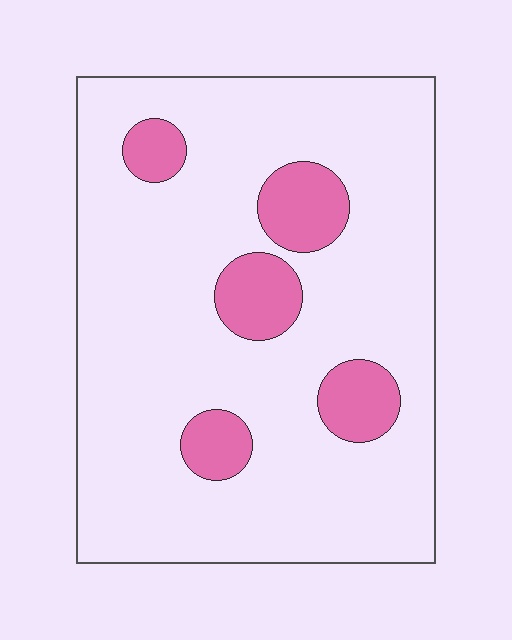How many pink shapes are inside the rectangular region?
5.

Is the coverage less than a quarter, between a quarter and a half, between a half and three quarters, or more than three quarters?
Less than a quarter.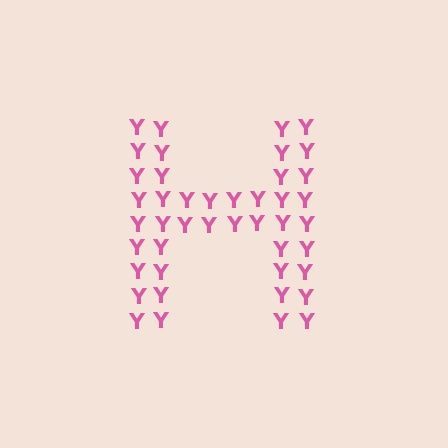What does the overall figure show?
The overall figure shows the letter H.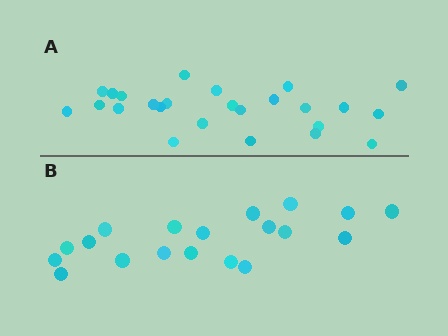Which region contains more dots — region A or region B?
Region A (the top region) has more dots.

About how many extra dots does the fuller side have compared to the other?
Region A has about 6 more dots than region B.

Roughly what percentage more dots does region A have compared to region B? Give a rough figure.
About 30% more.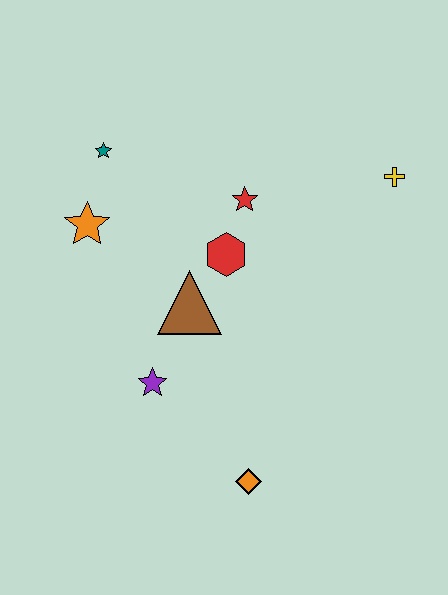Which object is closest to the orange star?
The teal star is closest to the orange star.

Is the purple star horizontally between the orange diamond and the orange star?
Yes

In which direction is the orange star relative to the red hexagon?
The orange star is to the left of the red hexagon.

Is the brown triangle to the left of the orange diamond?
Yes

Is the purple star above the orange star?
No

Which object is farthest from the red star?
The orange diamond is farthest from the red star.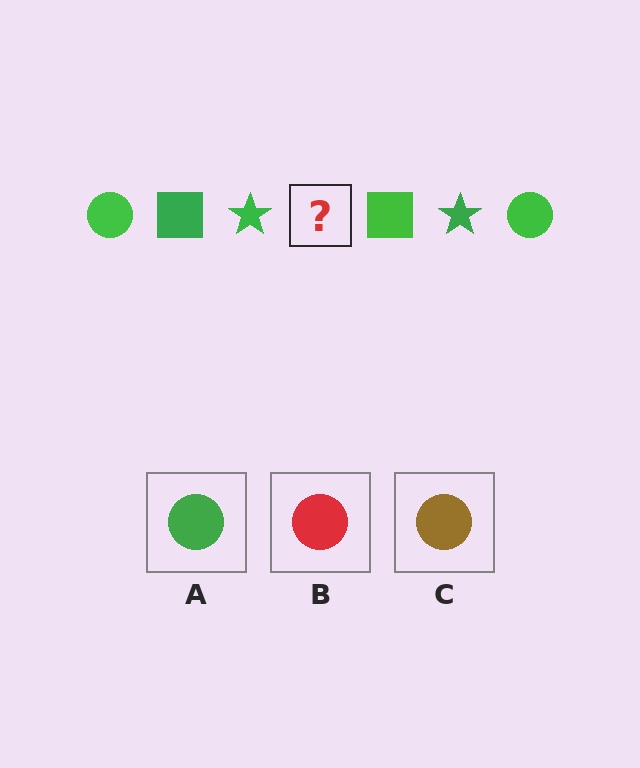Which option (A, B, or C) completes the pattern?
A.